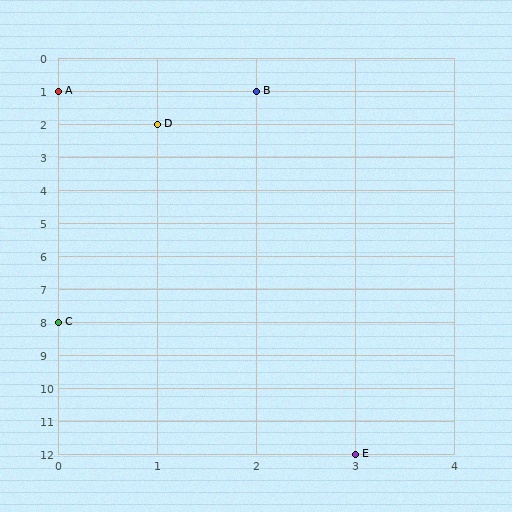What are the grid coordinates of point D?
Point D is at grid coordinates (1, 2).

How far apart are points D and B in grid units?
Points D and B are 1 column and 1 row apart (about 1.4 grid units diagonally).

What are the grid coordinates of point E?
Point E is at grid coordinates (3, 12).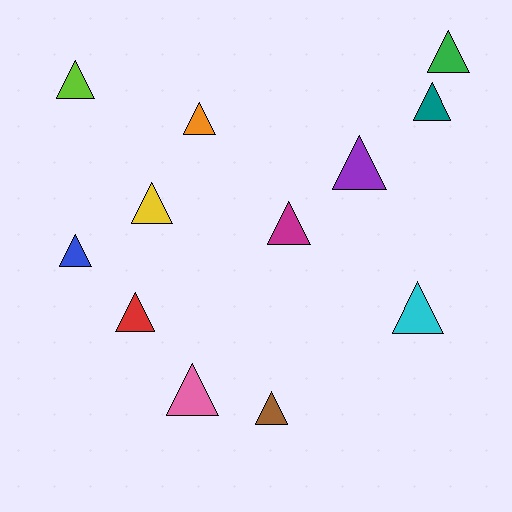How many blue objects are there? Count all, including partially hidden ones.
There is 1 blue object.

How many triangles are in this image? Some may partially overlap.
There are 12 triangles.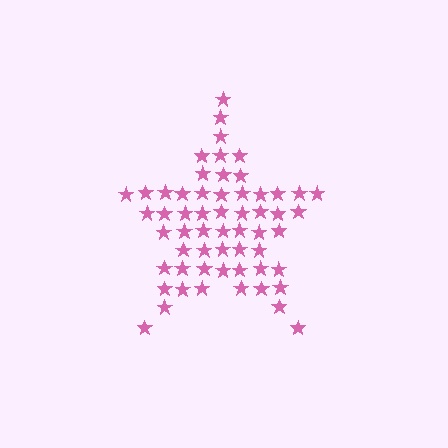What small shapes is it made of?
It is made of small stars.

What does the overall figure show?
The overall figure shows a star.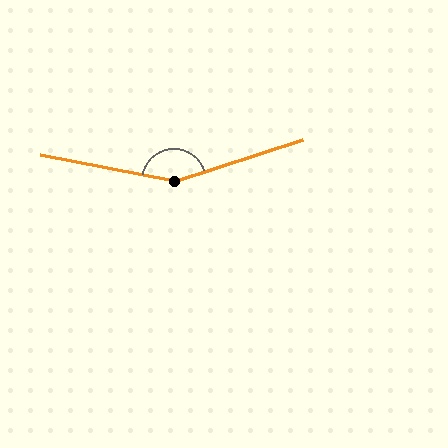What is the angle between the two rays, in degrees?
Approximately 151 degrees.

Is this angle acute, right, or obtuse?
It is obtuse.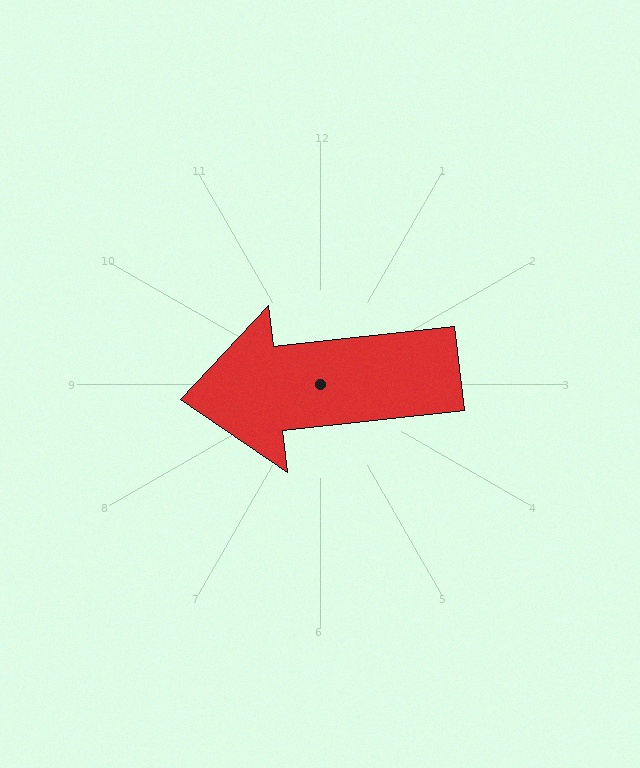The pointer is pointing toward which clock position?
Roughly 9 o'clock.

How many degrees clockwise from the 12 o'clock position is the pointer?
Approximately 264 degrees.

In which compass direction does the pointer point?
West.